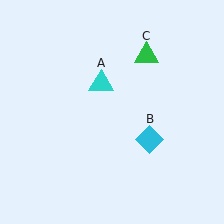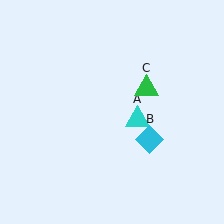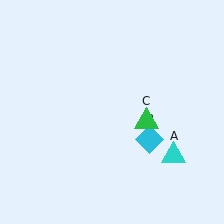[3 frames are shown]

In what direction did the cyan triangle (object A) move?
The cyan triangle (object A) moved down and to the right.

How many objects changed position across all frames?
2 objects changed position: cyan triangle (object A), green triangle (object C).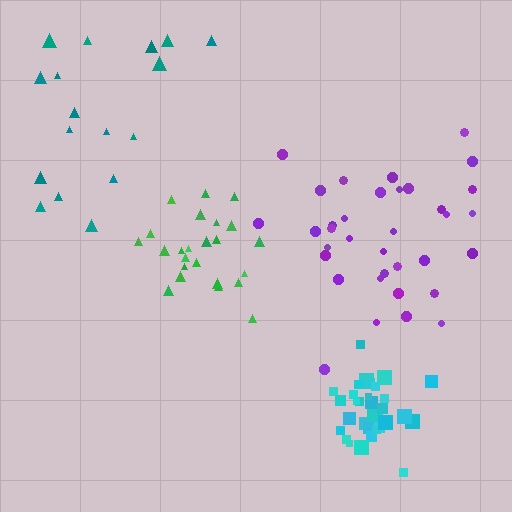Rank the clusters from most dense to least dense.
cyan, green, purple, teal.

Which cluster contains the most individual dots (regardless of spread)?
Purple (35).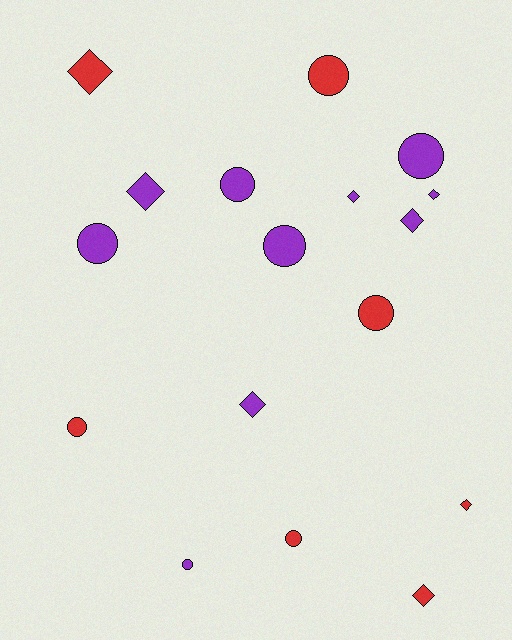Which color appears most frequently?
Purple, with 10 objects.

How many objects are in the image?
There are 17 objects.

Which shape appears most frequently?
Circle, with 9 objects.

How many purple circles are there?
There are 5 purple circles.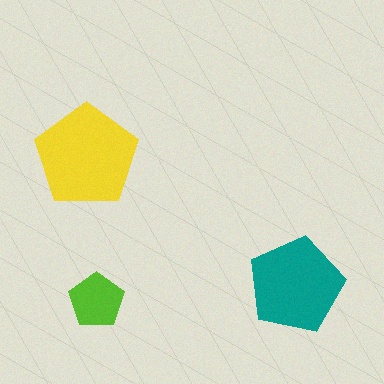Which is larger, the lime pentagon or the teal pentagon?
The teal one.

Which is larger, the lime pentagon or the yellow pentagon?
The yellow one.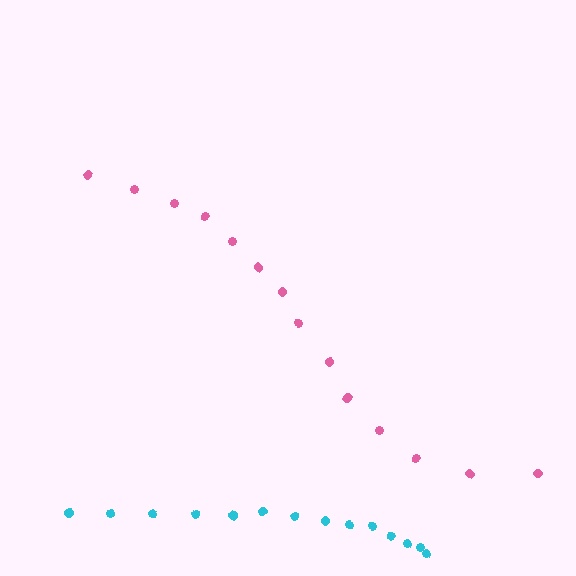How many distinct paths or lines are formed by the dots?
There are 2 distinct paths.